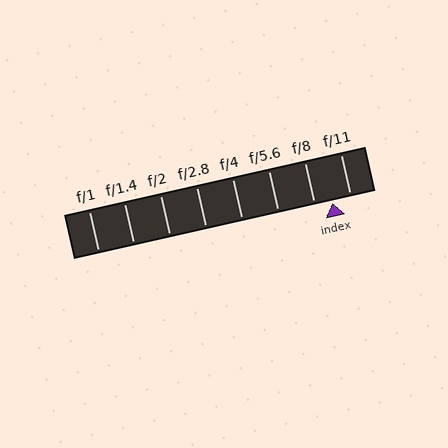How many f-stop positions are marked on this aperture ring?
There are 8 f-stop positions marked.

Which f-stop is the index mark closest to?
The index mark is closest to f/11.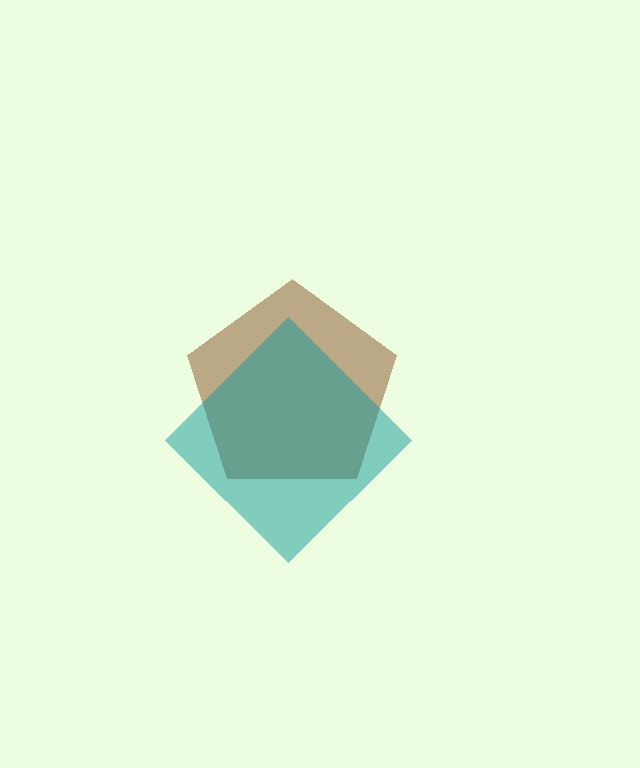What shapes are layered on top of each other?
The layered shapes are: a brown pentagon, a teal diamond.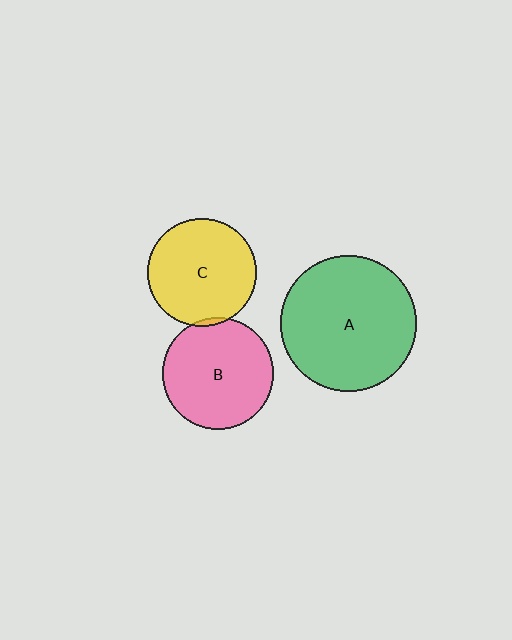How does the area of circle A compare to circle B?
Approximately 1.5 times.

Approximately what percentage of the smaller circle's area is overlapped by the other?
Approximately 5%.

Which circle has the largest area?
Circle A (green).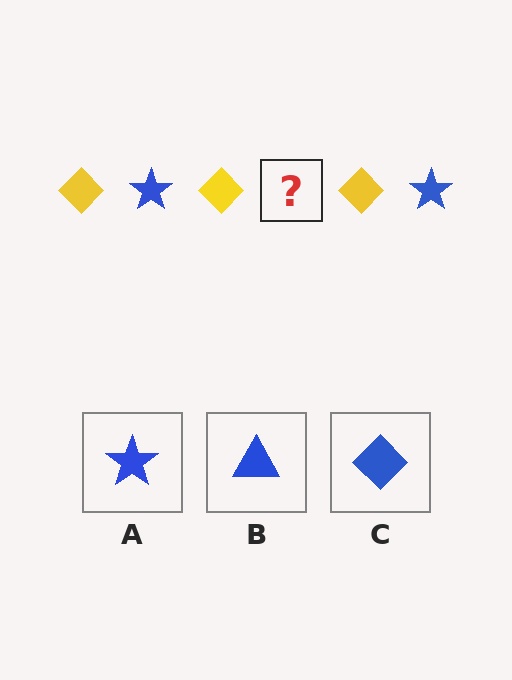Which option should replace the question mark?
Option A.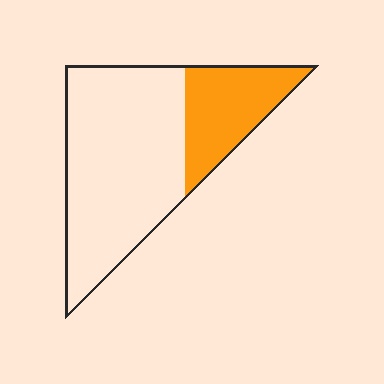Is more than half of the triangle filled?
No.